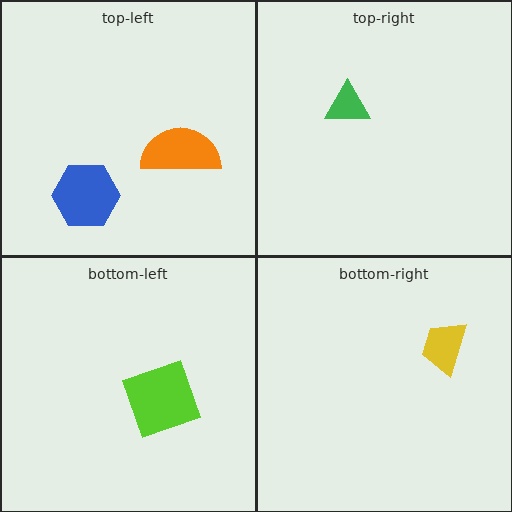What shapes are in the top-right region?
The green triangle.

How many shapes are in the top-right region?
1.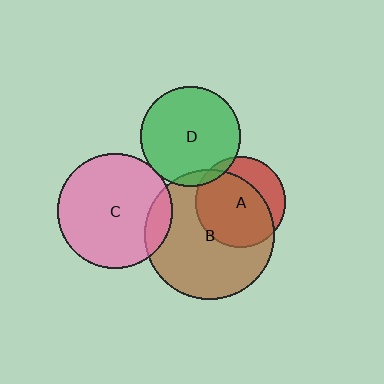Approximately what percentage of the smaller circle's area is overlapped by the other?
Approximately 5%.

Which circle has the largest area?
Circle B (brown).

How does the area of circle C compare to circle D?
Approximately 1.3 times.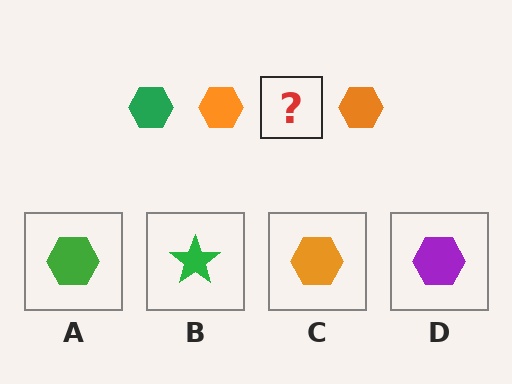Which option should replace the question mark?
Option A.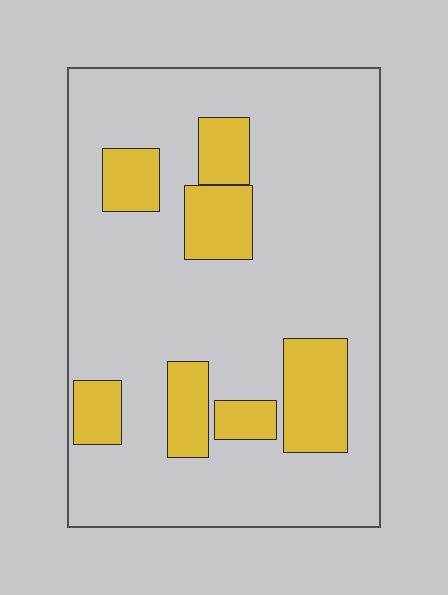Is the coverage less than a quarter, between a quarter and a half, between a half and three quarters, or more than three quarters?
Less than a quarter.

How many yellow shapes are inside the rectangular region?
7.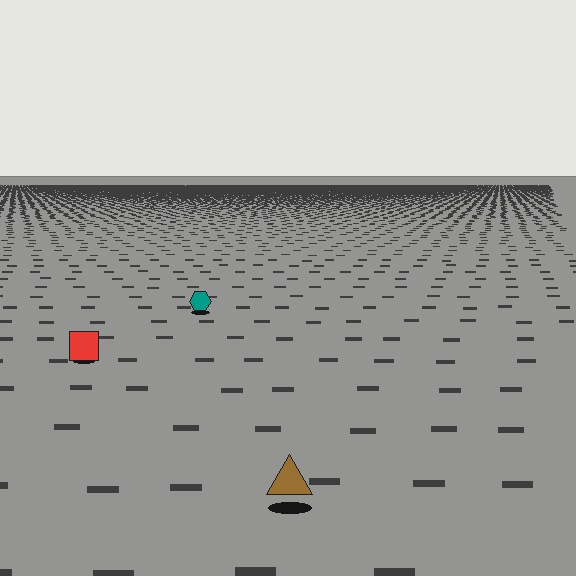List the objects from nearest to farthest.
From nearest to farthest: the brown triangle, the red square, the teal hexagon.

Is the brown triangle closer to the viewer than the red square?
Yes. The brown triangle is closer — you can tell from the texture gradient: the ground texture is coarser near it.